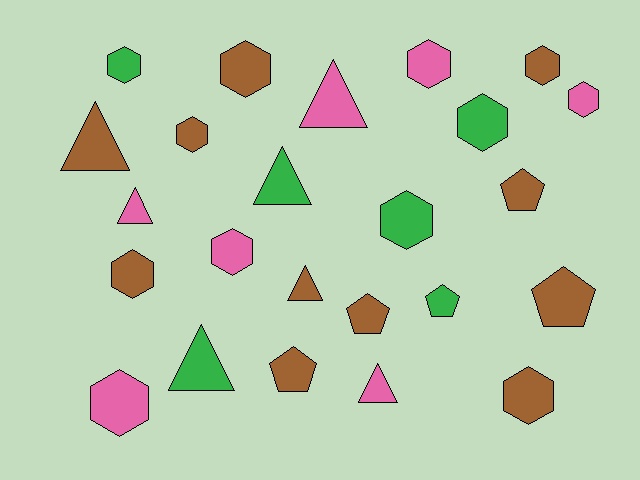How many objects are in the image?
There are 24 objects.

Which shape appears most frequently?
Hexagon, with 12 objects.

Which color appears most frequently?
Brown, with 11 objects.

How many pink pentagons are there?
There are no pink pentagons.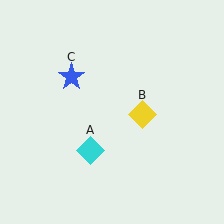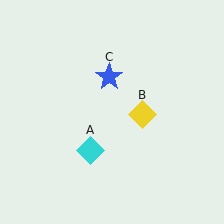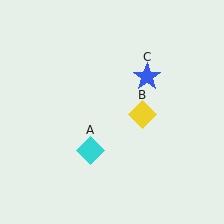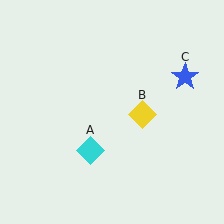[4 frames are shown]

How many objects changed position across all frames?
1 object changed position: blue star (object C).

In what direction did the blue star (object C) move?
The blue star (object C) moved right.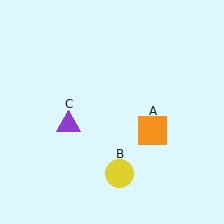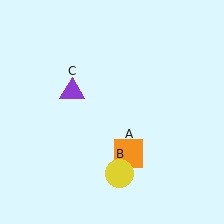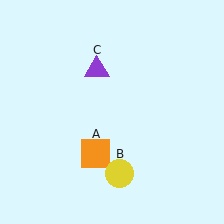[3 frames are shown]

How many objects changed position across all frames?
2 objects changed position: orange square (object A), purple triangle (object C).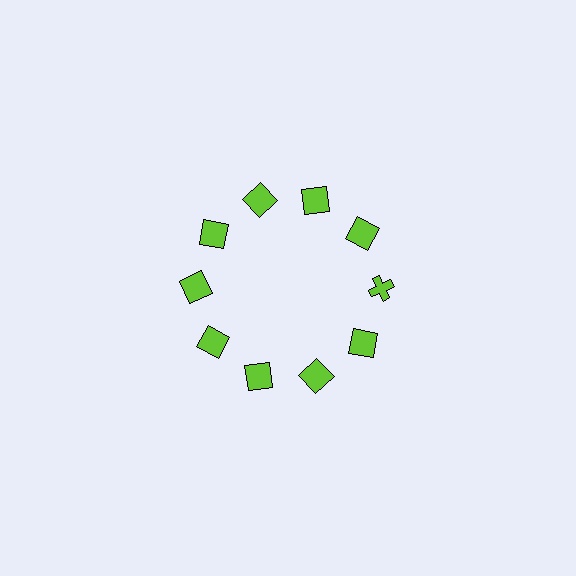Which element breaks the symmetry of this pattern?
The lime cross at roughly the 3 o'clock position breaks the symmetry. All other shapes are lime squares.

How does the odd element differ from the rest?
It has a different shape: cross instead of square.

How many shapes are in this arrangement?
There are 10 shapes arranged in a ring pattern.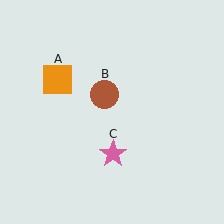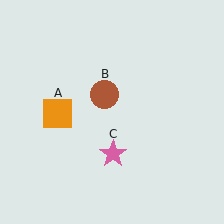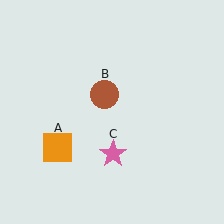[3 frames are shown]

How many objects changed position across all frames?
1 object changed position: orange square (object A).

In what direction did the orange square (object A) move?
The orange square (object A) moved down.